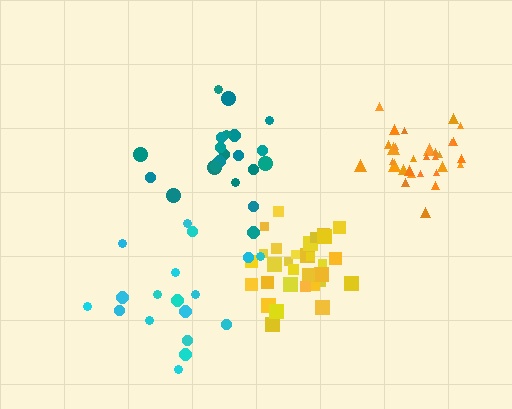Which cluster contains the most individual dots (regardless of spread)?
Yellow (31).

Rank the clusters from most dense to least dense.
orange, yellow, teal, cyan.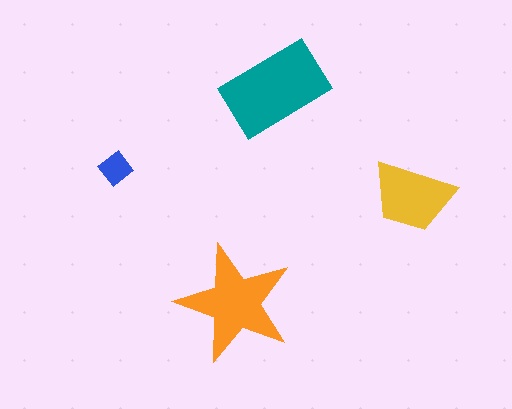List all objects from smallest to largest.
The blue diamond, the yellow trapezoid, the orange star, the teal rectangle.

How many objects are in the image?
There are 4 objects in the image.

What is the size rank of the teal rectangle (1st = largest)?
1st.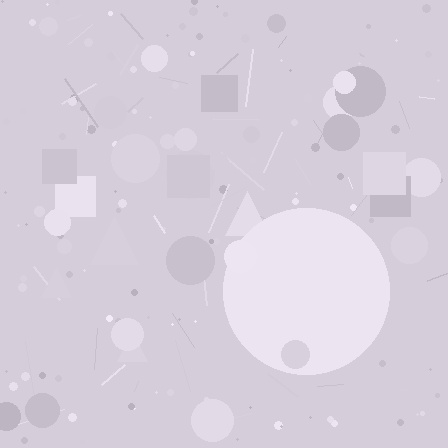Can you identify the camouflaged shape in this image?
The camouflaged shape is a circle.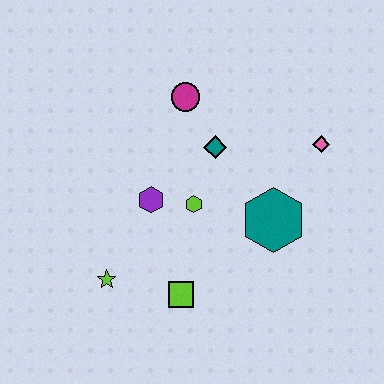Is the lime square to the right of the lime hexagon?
No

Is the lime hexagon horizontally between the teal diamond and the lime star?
Yes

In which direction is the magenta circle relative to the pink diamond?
The magenta circle is to the left of the pink diamond.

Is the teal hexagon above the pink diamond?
No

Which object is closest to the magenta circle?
The teal diamond is closest to the magenta circle.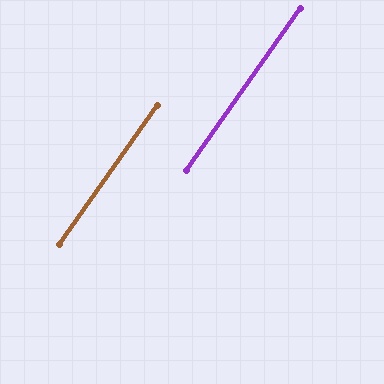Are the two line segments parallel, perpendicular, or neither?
Parallel — their directions differ by only 0.3°.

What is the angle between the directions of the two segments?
Approximately 0 degrees.